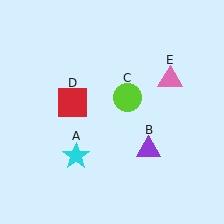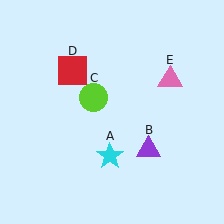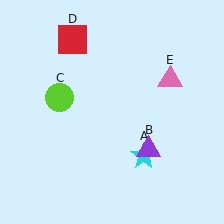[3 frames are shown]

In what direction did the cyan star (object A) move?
The cyan star (object A) moved right.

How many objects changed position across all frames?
3 objects changed position: cyan star (object A), lime circle (object C), red square (object D).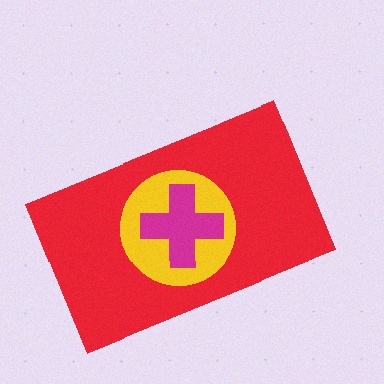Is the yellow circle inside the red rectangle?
Yes.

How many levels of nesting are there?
3.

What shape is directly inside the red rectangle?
The yellow circle.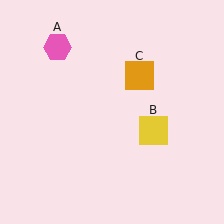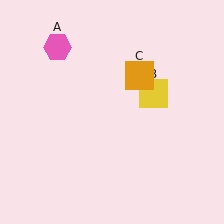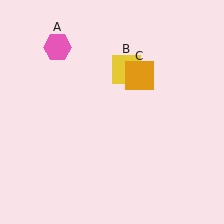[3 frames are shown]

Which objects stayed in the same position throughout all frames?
Pink hexagon (object A) and orange square (object C) remained stationary.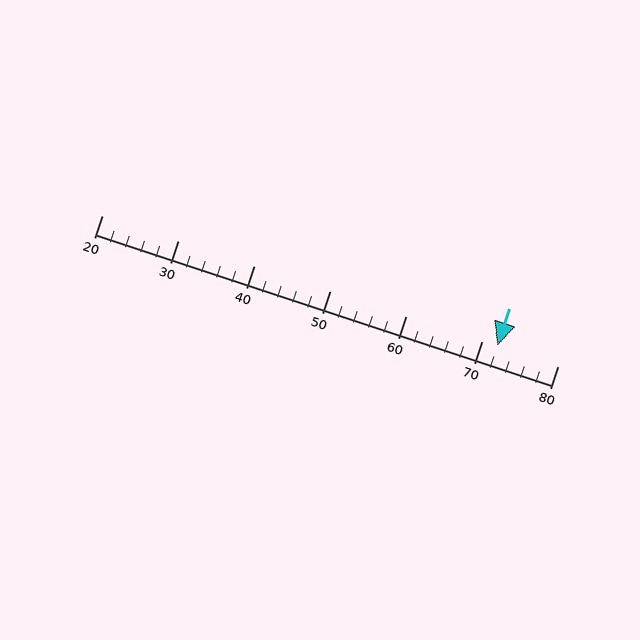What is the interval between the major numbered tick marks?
The major tick marks are spaced 10 units apart.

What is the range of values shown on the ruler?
The ruler shows values from 20 to 80.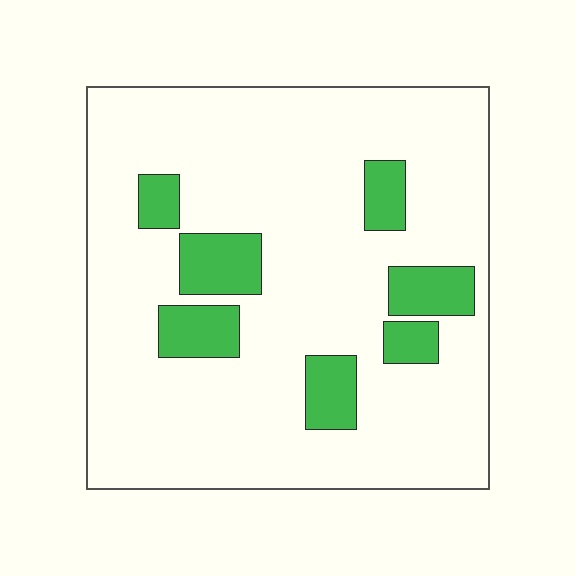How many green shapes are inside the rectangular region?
7.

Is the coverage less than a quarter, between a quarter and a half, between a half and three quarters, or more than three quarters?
Less than a quarter.